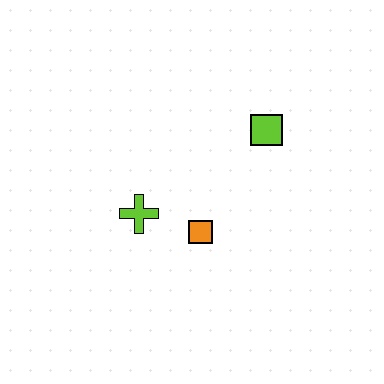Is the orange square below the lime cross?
Yes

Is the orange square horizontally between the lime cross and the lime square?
Yes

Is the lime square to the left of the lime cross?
No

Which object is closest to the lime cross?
The orange square is closest to the lime cross.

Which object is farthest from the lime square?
The lime cross is farthest from the lime square.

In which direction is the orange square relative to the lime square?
The orange square is below the lime square.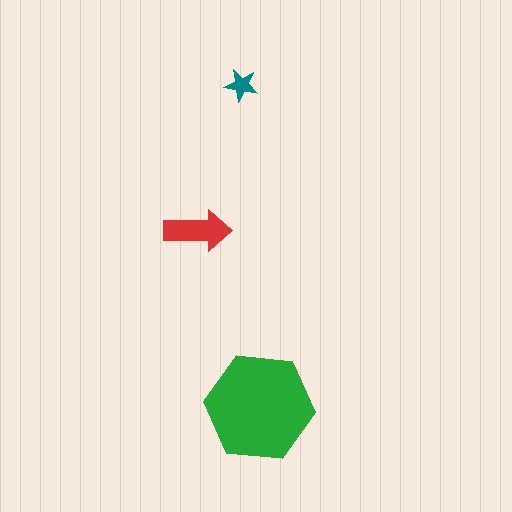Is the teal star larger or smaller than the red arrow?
Smaller.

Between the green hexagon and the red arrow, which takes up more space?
The green hexagon.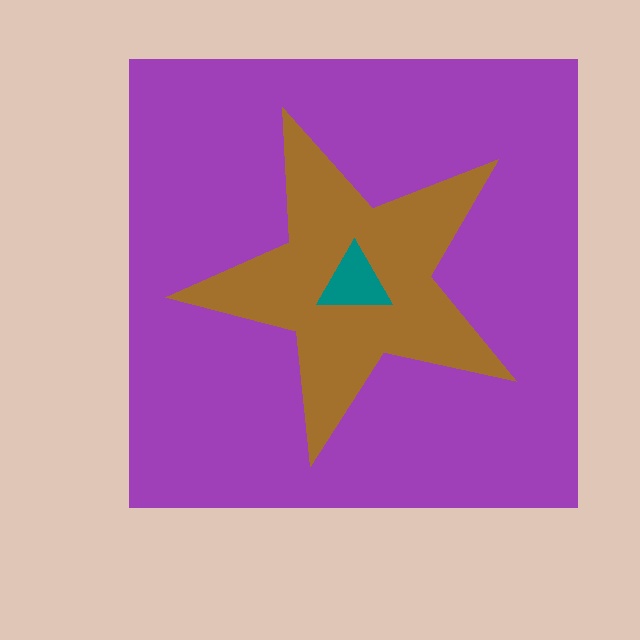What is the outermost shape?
The purple square.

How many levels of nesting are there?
3.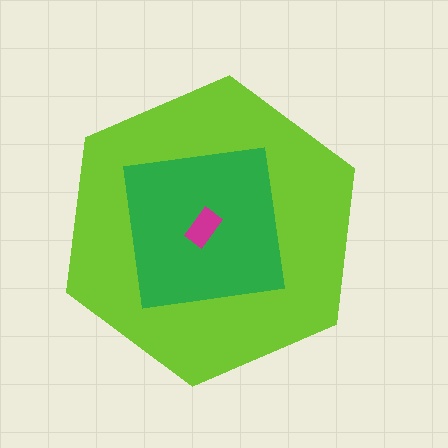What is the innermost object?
The magenta rectangle.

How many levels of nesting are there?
3.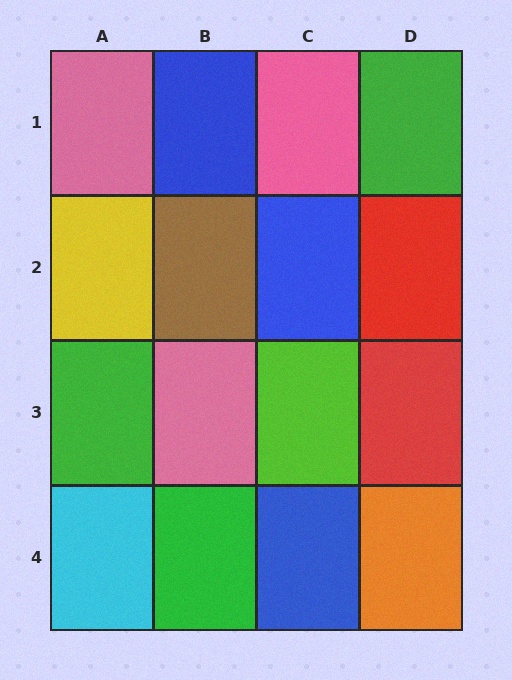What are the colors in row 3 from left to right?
Green, pink, lime, red.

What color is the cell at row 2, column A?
Yellow.